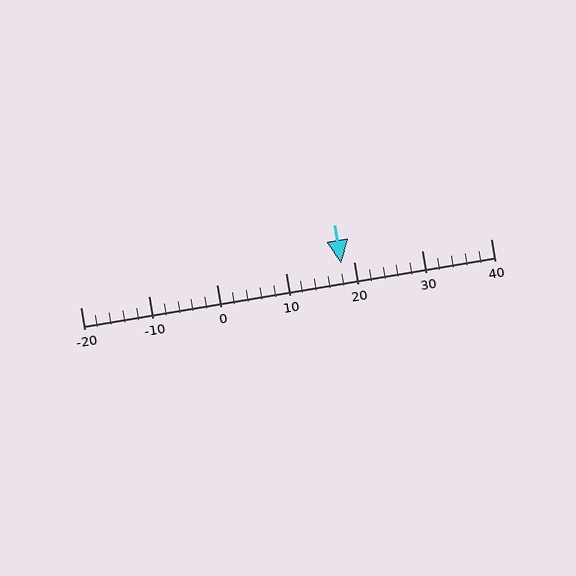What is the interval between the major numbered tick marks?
The major tick marks are spaced 10 units apart.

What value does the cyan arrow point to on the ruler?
The cyan arrow points to approximately 18.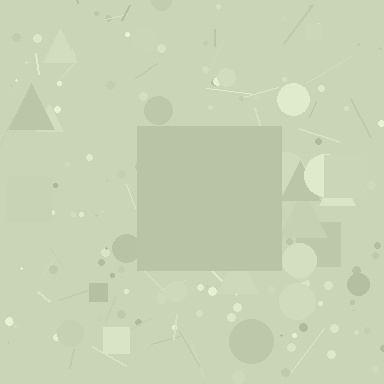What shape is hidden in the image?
A square is hidden in the image.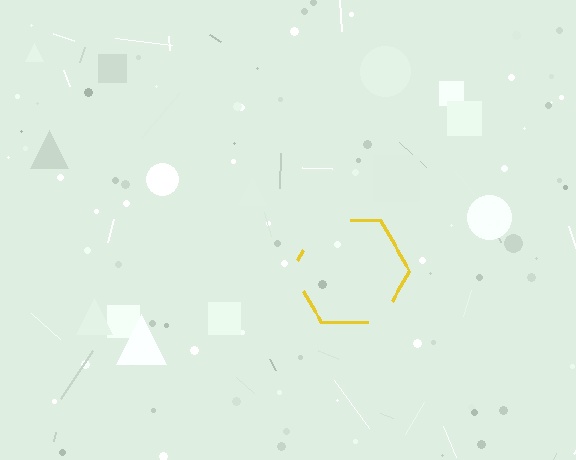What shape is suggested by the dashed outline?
The dashed outline suggests a hexagon.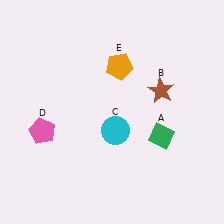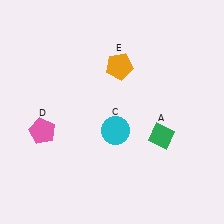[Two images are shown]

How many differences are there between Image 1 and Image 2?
There is 1 difference between the two images.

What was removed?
The brown star (B) was removed in Image 2.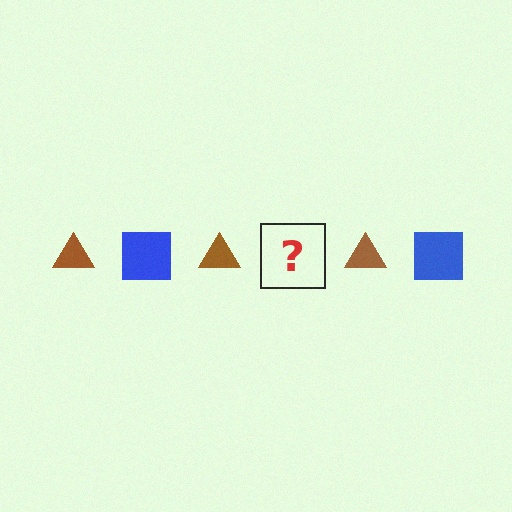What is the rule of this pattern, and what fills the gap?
The rule is that the pattern alternates between brown triangle and blue square. The gap should be filled with a blue square.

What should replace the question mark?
The question mark should be replaced with a blue square.